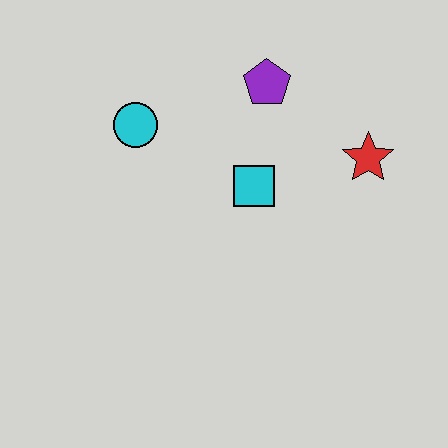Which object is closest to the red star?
The cyan square is closest to the red star.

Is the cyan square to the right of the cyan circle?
Yes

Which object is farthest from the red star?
The cyan circle is farthest from the red star.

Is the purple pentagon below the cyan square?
No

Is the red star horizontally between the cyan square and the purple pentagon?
No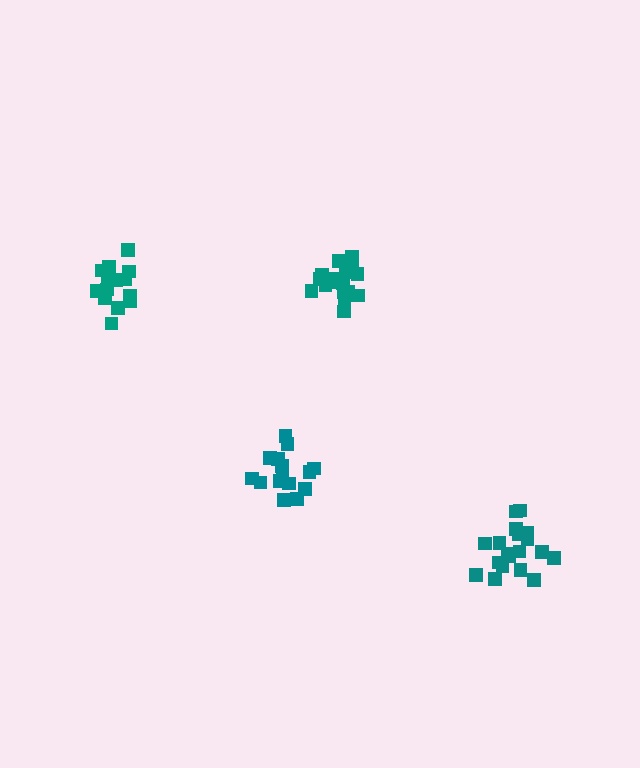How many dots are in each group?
Group 1: 19 dots, Group 2: 15 dots, Group 3: 15 dots, Group 4: 19 dots (68 total).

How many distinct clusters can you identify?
There are 4 distinct clusters.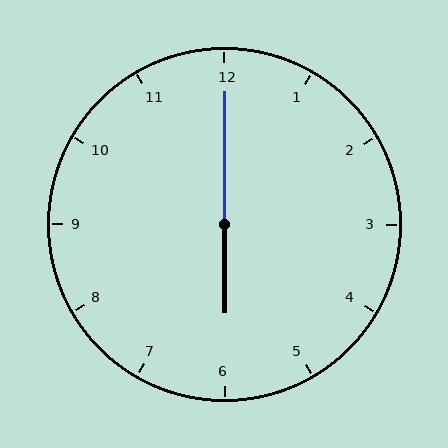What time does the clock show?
6:00.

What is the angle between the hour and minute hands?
Approximately 180 degrees.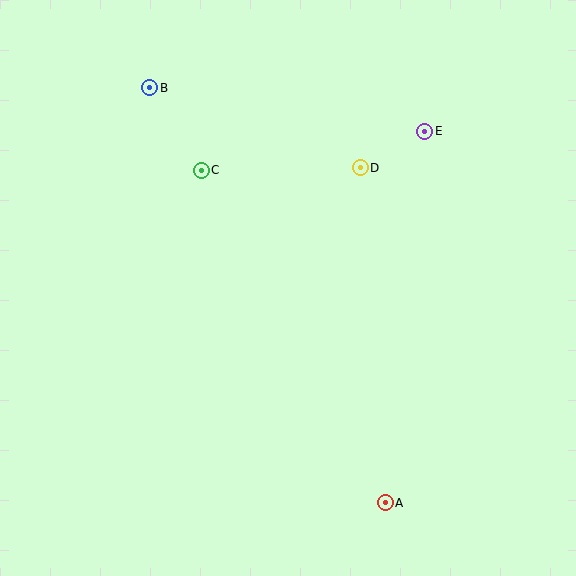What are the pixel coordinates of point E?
Point E is at (425, 131).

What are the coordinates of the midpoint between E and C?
The midpoint between E and C is at (313, 151).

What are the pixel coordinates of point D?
Point D is at (360, 168).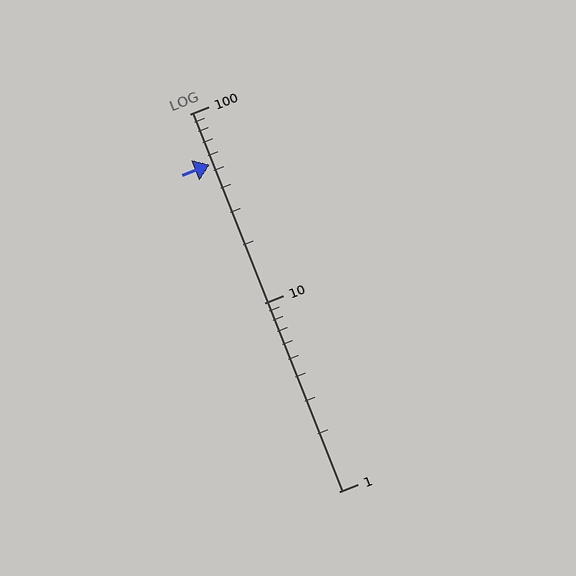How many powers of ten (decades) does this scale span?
The scale spans 2 decades, from 1 to 100.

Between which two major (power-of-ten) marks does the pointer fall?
The pointer is between 10 and 100.